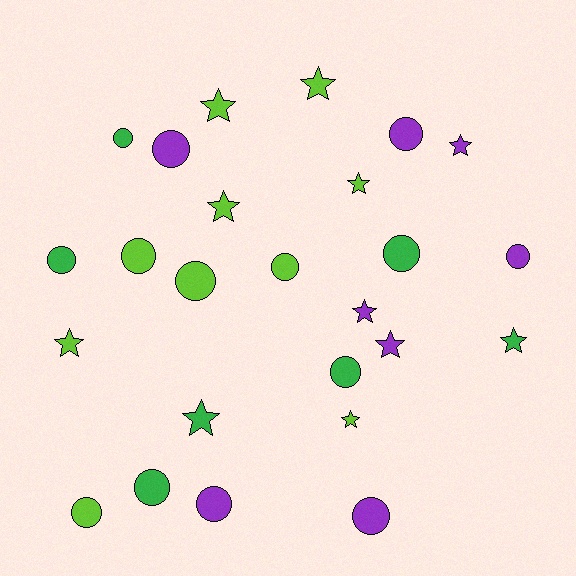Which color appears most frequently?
Lime, with 10 objects.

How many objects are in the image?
There are 25 objects.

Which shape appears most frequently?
Circle, with 14 objects.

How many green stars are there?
There are 2 green stars.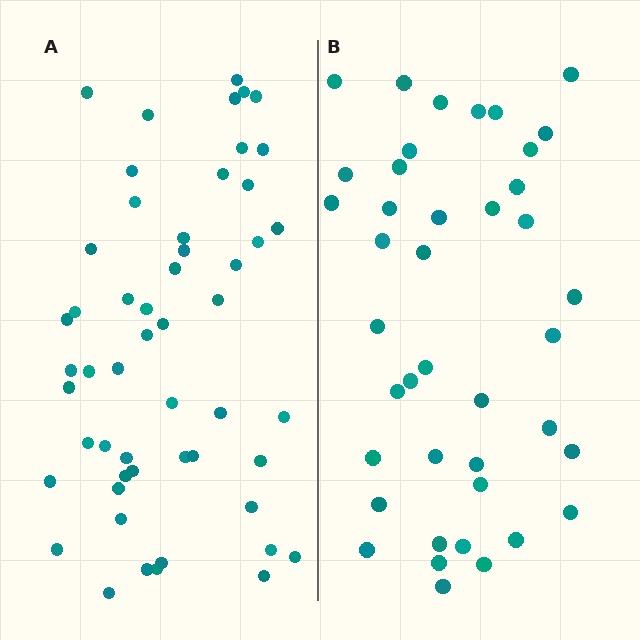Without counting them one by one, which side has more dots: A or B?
Region A (the left region) has more dots.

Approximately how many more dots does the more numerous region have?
Region A has roughly 12 or so more dots than region B.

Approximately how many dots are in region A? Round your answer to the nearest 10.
About 50 dots. (The exact count is 53, which rounds to 50.)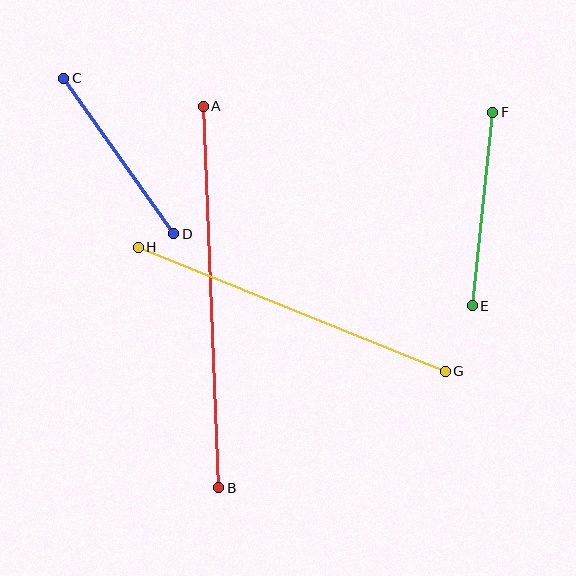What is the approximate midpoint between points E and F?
The midpoint is at approximately (483, 209) pixels.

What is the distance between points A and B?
The distance is approximately 382 pixels.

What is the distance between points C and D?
The distance is approximately 190 pixels.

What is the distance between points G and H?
The distance is approximately 331 pixels.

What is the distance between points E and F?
The distance is approximately 195 pixels.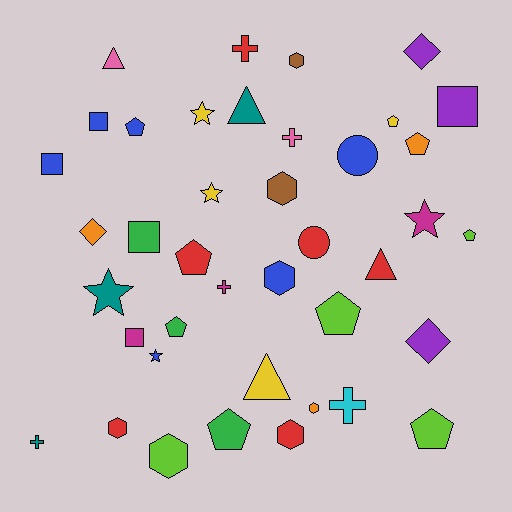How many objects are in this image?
There are 40 objects.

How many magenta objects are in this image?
There are 3 magenta objects.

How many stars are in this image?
There are 5 stars.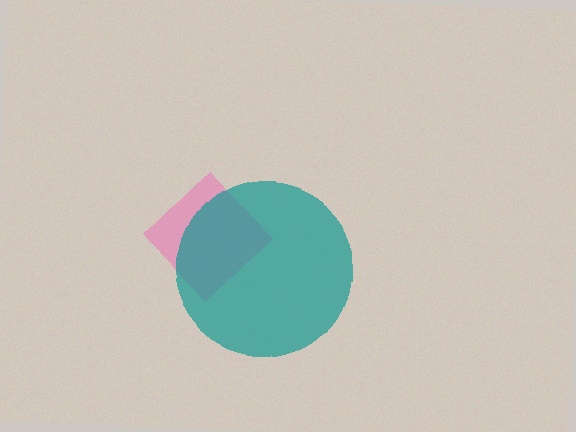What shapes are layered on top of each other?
The layered shapes are: a pink diamond, a teal circle.